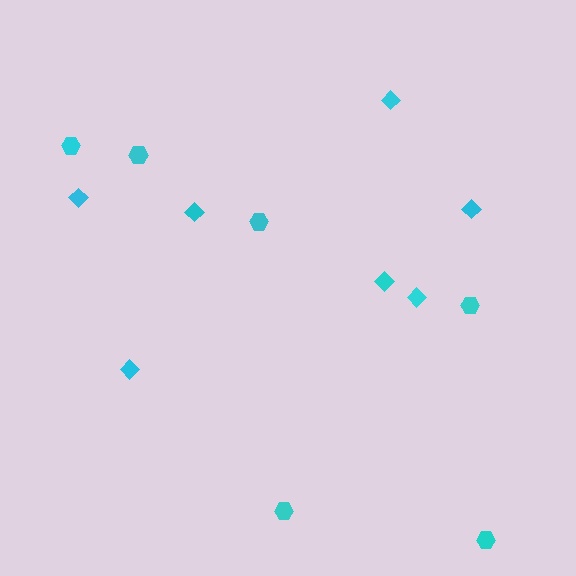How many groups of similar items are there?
There are 2 groups: one group of hexagons (6) and one group of diamonds (7).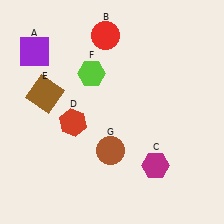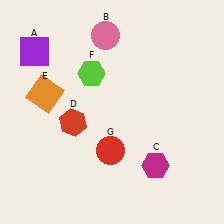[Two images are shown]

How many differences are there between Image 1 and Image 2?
There are 3 differences between the two images.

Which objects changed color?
B changed from red to pink. E changed from brown to orange. G changed from brown to red.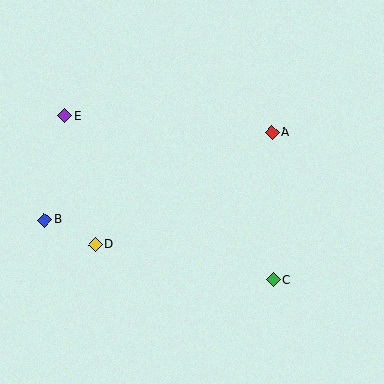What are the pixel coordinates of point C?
Point C is at (273, 280).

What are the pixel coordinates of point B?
Point B is at (44, 220).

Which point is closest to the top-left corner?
Point E is closest to the top-left corner.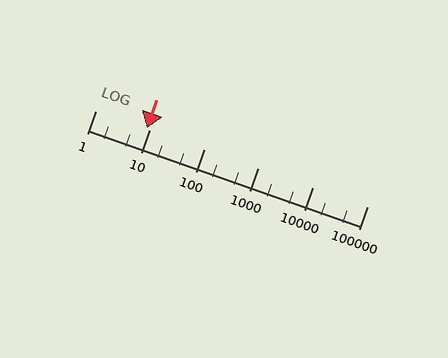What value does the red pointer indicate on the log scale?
The pointer indicates approximately 9.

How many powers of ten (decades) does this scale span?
The scale spans 5 decades, from 1 to 100000.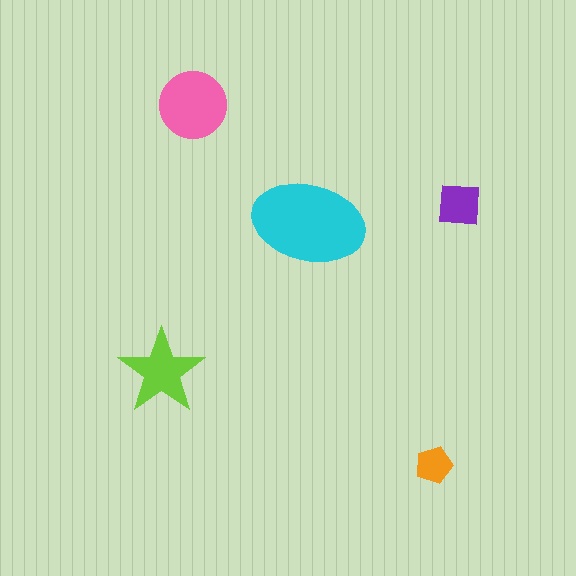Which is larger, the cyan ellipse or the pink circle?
The cyan ellipse.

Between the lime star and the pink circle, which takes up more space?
The pink circle.